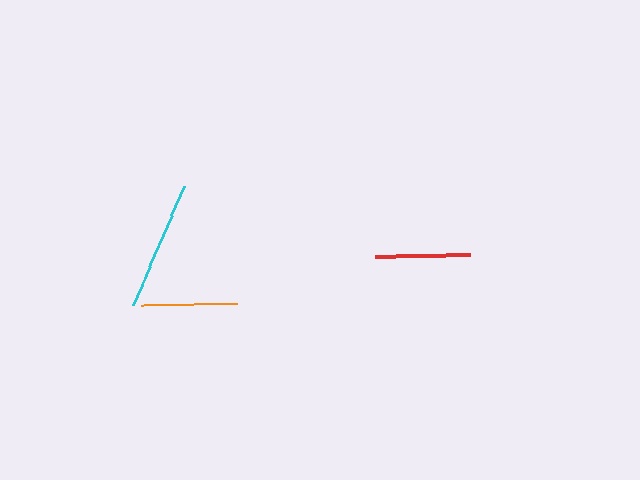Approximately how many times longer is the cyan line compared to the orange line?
The cyan line is approximately 1.4 times the length of the orange line.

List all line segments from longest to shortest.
From longest to shortest: cyan, orange, red.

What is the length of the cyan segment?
The cyan segment is approximately 129 pixels long.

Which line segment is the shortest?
The red line is the shortest at approximately 95 pixels.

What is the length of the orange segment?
The orange segment is approximately 96 pixels long.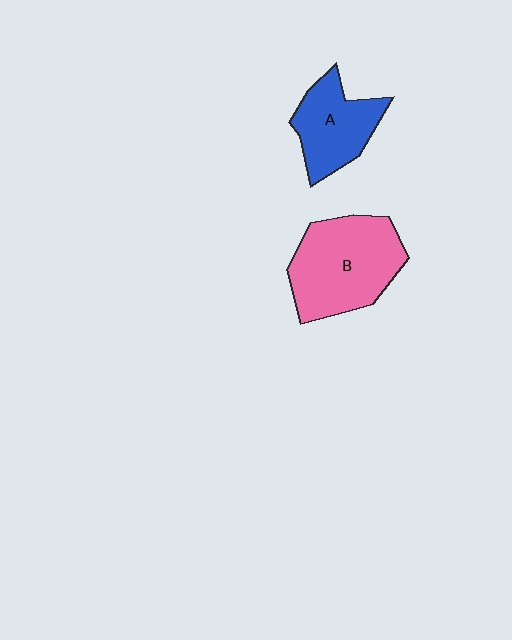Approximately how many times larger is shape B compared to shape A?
Approximately 1.5 times.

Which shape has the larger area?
Shape B (pink).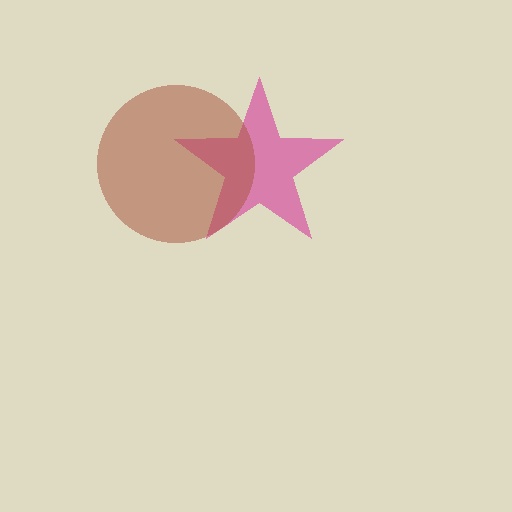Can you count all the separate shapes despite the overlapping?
Yes, there are 2 separate shapes.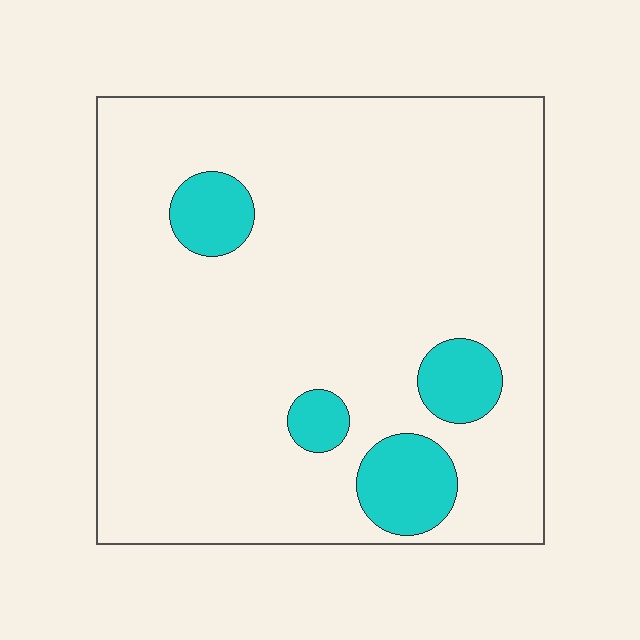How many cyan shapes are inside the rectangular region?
4.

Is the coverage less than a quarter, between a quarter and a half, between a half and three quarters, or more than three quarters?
Less than a quarter.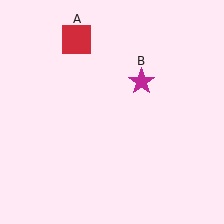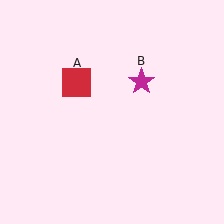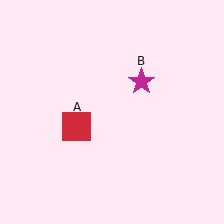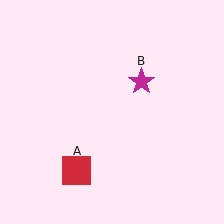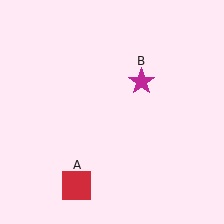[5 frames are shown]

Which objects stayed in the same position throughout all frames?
Magenta star (object B) remained stationary.